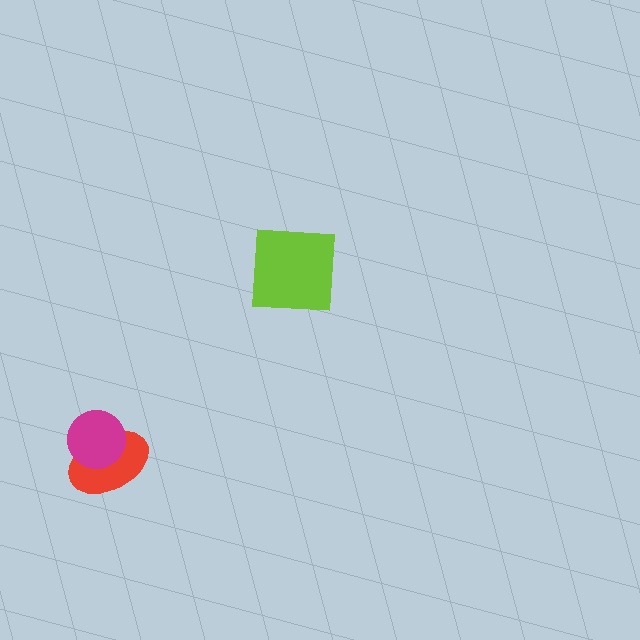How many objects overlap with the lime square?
0 objects overlap with the lime square.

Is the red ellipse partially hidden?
Yes, it is partially covered by another shape.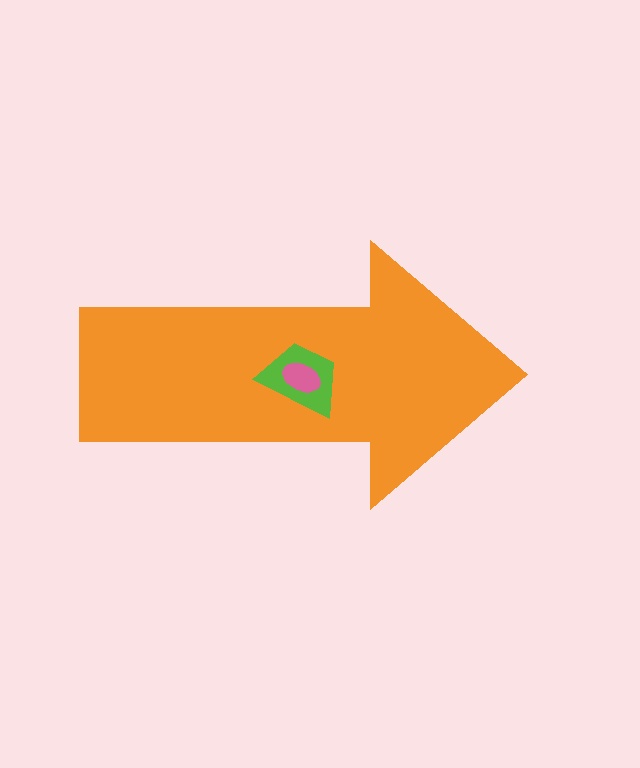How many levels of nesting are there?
3.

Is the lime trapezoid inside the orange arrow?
Yes.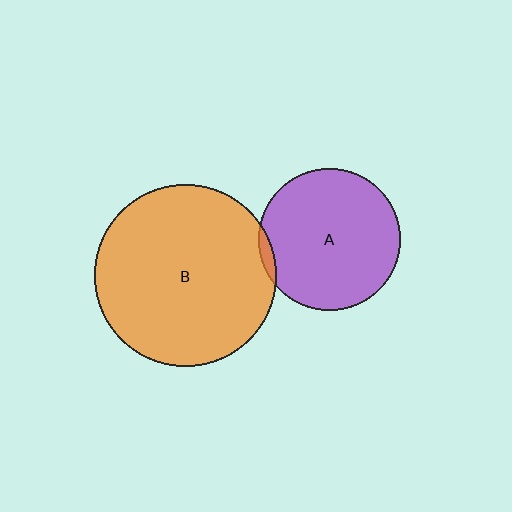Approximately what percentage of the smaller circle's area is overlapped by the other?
Approximately 5%.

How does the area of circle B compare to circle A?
Approximately 1.6 times.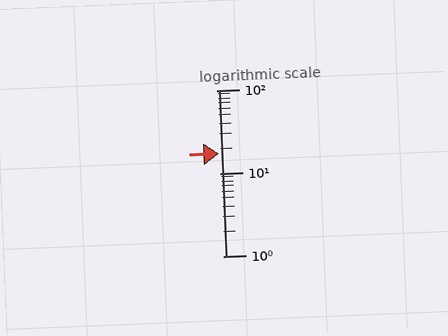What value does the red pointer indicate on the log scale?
The pointer indicates approximately 17.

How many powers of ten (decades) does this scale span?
The scale spans 2 decades, from 1 to 100.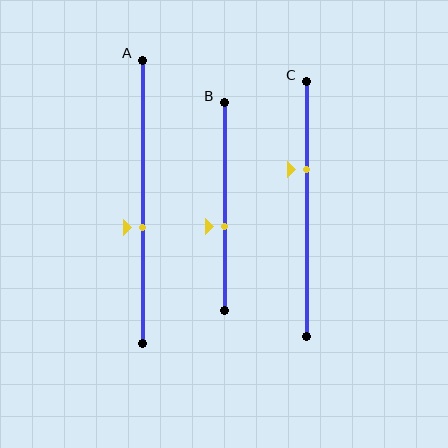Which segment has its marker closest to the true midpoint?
Segment A has its marker closest to the true midpoint.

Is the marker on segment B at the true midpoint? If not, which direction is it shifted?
No, the marker on segment B is shifted downward by about 10% of the segment length.